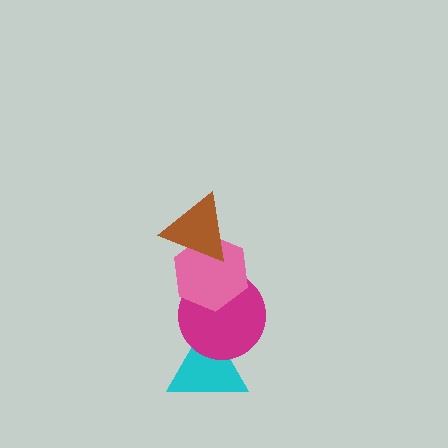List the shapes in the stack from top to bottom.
From top to bottom: the brown triangle, the pink hexagon, the magenta circle, the cyan triangle.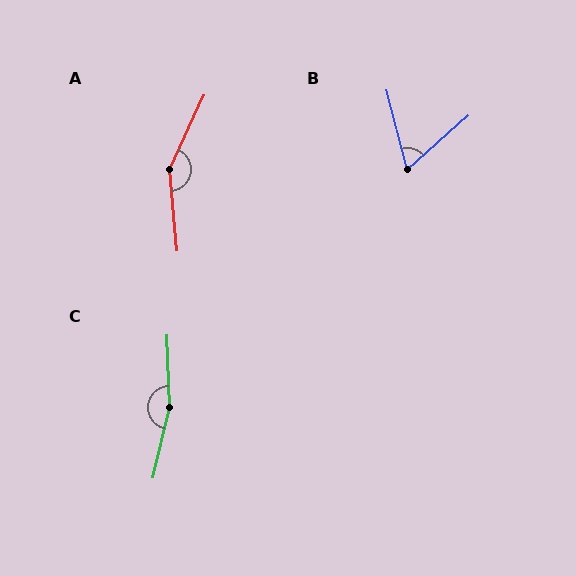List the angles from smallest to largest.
B (63°), A (150°), C (165°).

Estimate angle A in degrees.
Approximately 150 degrees.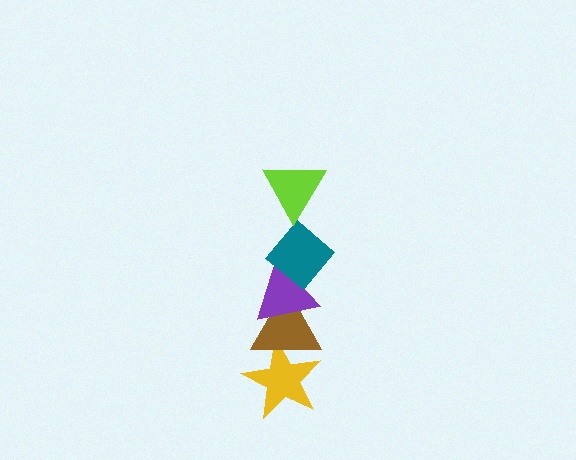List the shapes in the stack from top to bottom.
From top to bottom: the lime triangle, the teal diamond, the purple triangle, the brown triangle, the yellow star.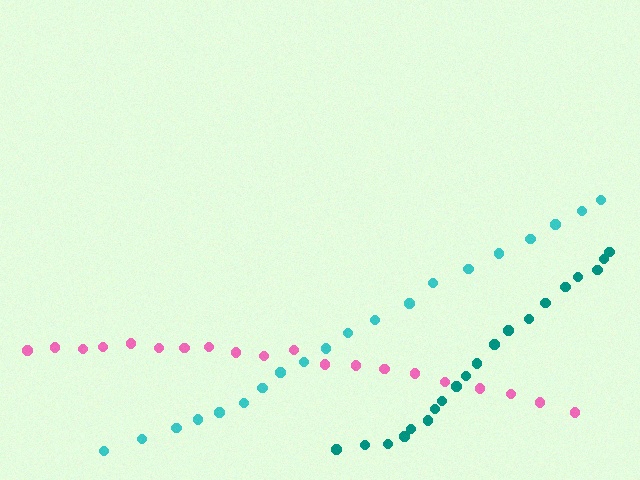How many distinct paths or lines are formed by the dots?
There are 3 distinct paths.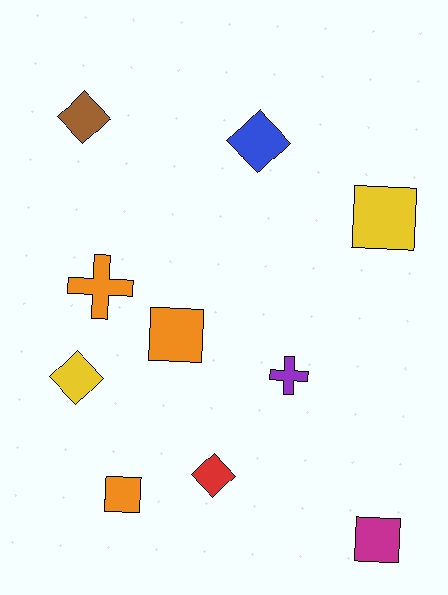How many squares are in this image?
There are 4 squares.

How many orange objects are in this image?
There are 3 orange objects.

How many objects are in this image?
There are 10 objects.